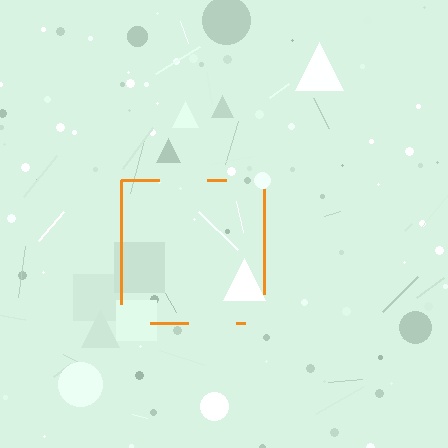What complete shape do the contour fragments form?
The contour fragments form a square.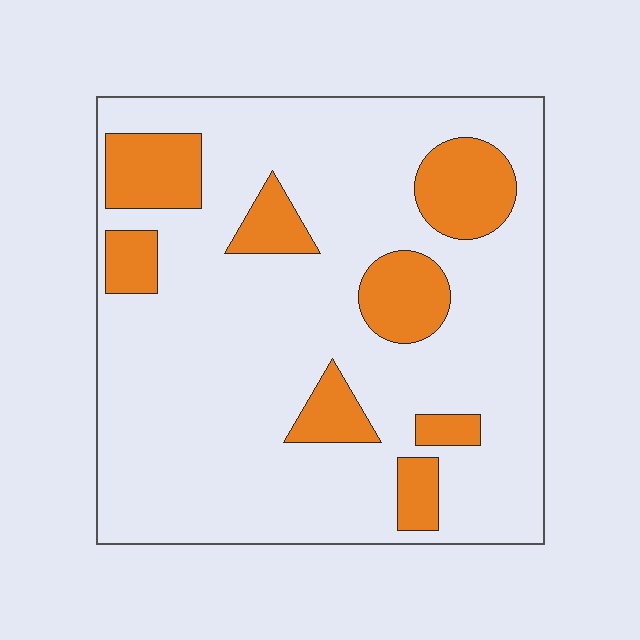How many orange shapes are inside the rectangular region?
8.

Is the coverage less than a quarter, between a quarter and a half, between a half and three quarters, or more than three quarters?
Less than a quarter.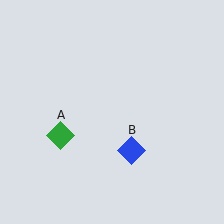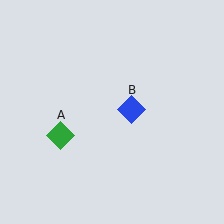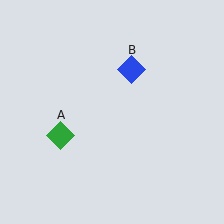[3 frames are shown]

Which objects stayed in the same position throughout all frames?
Green diamond (object A) remained stationary.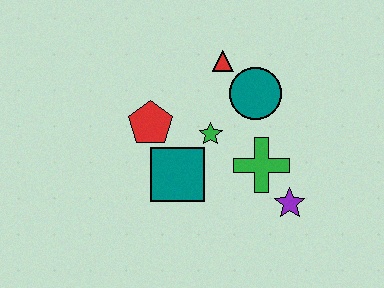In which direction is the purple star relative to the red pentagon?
The purple star is to the right of the red pentagon.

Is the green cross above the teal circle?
No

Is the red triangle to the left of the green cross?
Yes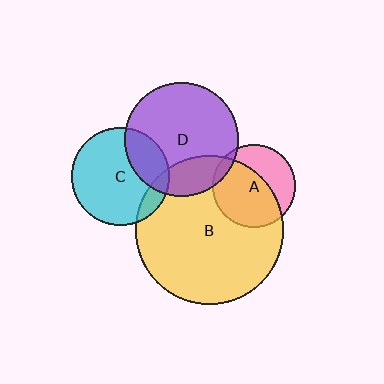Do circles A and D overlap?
Yes.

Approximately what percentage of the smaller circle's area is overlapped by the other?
Approximately 5%.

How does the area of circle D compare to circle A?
Approximately 1.9 times.